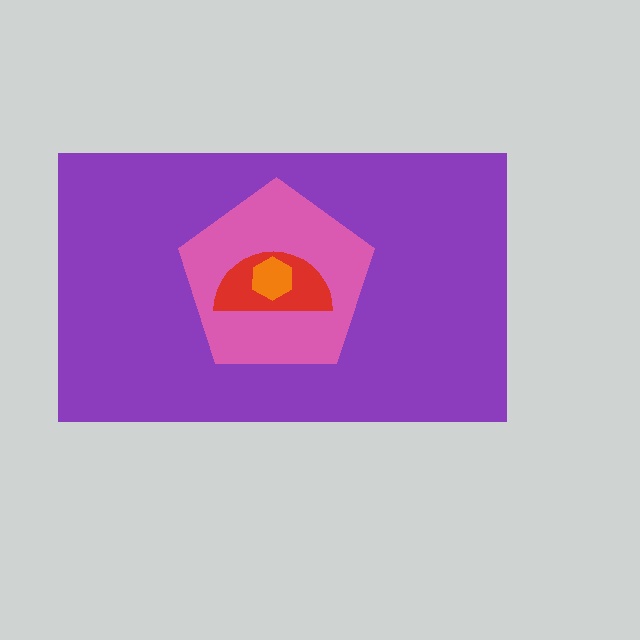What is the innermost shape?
The orange hexagon.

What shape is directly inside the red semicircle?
The orange hexagon.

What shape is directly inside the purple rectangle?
The pink pentagon.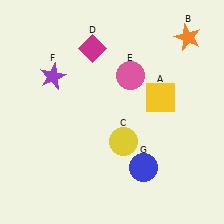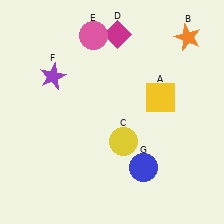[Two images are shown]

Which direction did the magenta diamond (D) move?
The magenta diamond (D) moved right.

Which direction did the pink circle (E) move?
The pink circle (E) moved up.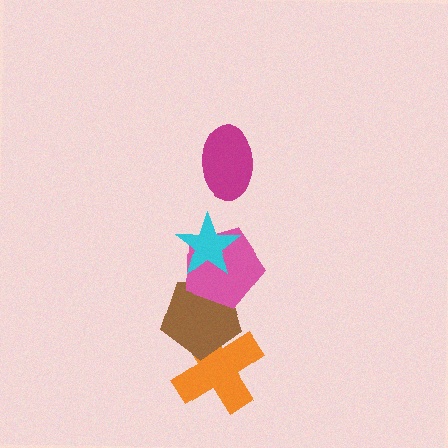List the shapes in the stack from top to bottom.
From top to bottom: the magenta ellipse, the cyan star, the pink pentagon, the brown pentagon, the orange cross.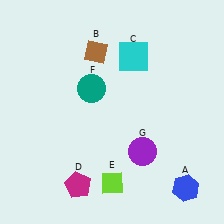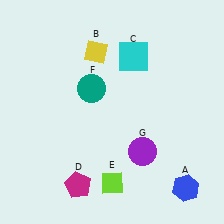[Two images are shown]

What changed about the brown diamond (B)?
In Image 1, B is brown. In Image 2, it changed to yellow.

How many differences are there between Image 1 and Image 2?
There is 1 difference between the two images.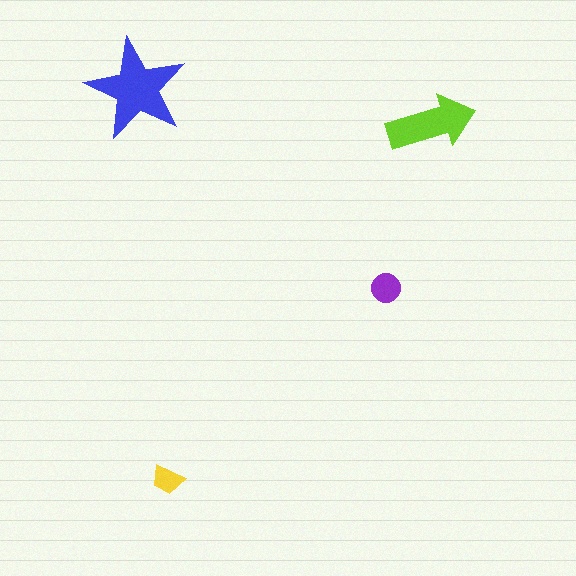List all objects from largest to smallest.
The blue star, the lime arrow, the purple circle, the yellow trapezoid.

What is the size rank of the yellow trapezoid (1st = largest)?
4th.